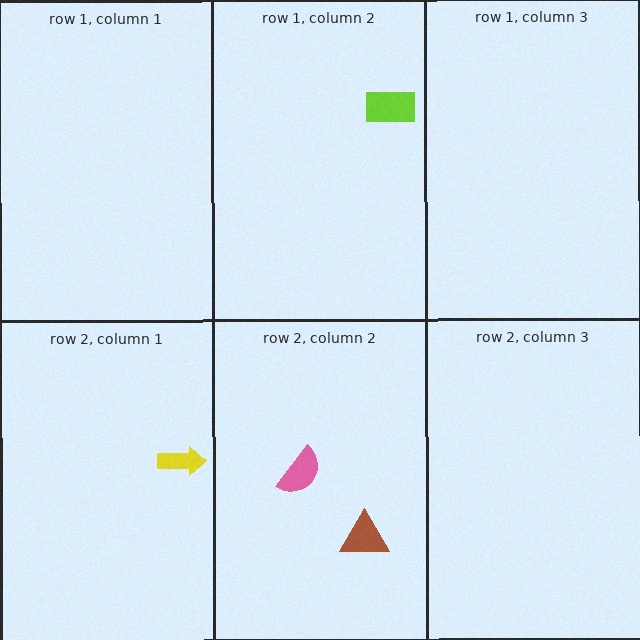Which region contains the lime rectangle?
The row 1, column 2 region.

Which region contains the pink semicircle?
The row 2, column 2 region.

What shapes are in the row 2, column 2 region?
The pink semicircle, the brown triangle.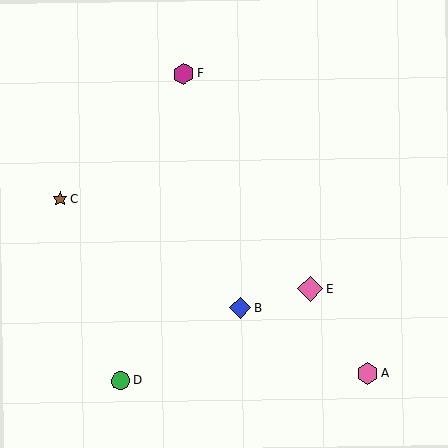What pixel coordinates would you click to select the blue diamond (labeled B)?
Click at (240, 308) to select the blue diamond B.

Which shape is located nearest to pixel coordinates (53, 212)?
The brown star (labeled C) at (60, 199) is nearest to that location.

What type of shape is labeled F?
Shape F is a magenta hexagon.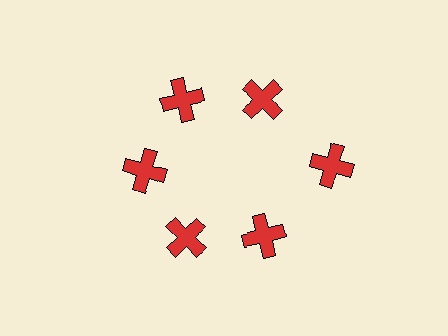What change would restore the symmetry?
The symmetry would be restored by moving it inward, back onto the ring so that all 6 crosses sit at equal angles and equal distance from the center.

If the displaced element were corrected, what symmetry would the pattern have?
It would have 6-fold rotational symmetry — the pattern would map onto itself every 60 degrees.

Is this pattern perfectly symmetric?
No. The 6 red crosses are arranged in a ring, but one element near the 3 o'clock position is pushed outward from the center, breaking the 6-fold rotational symmetry.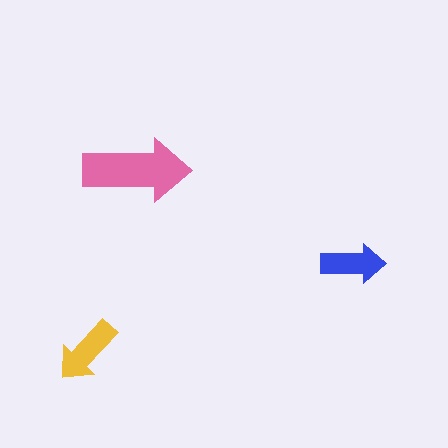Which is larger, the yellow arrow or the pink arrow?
The pink one.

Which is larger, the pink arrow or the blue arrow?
The pink one.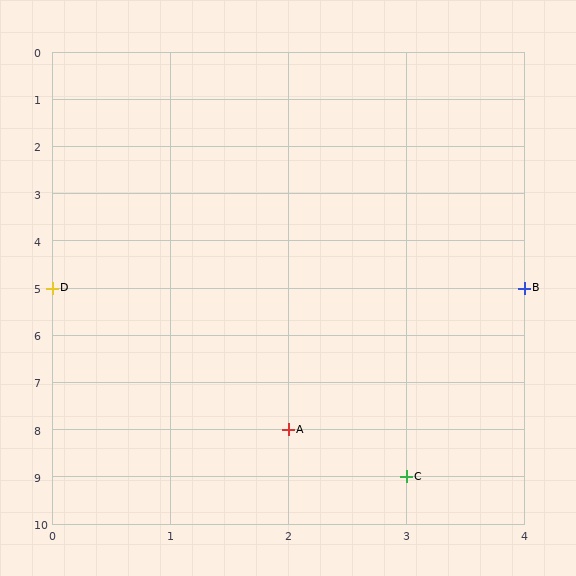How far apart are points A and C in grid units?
Points A and C are 1 column and 1 row apart (about 1.4 grid units diagonally).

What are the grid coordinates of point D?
Point D is at grid coordinates (0, 5).